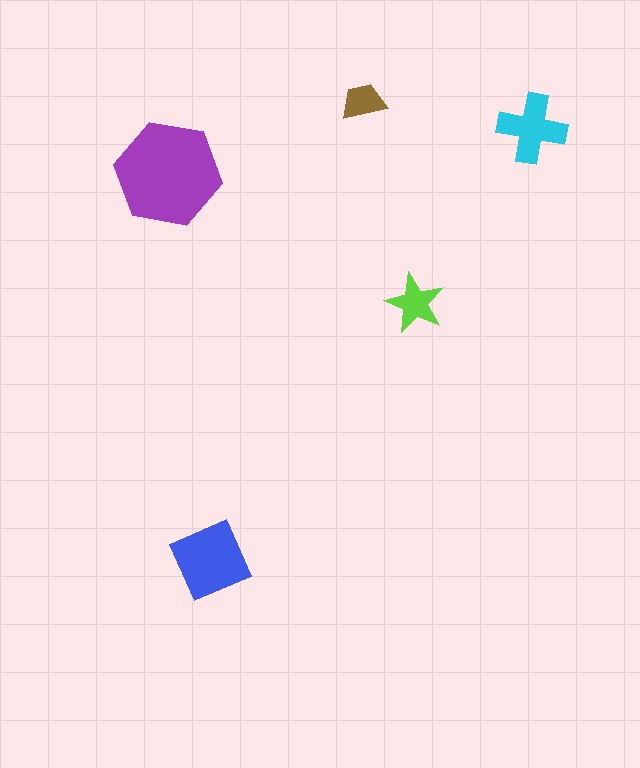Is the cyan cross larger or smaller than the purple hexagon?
Smaller.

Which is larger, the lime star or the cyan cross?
The cyan cross.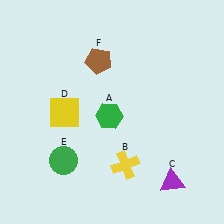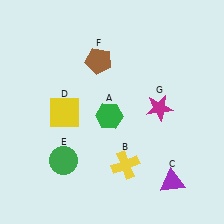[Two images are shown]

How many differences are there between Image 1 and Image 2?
There is 1 difference between the two images.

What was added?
A magenta star (G) was added in Image 2.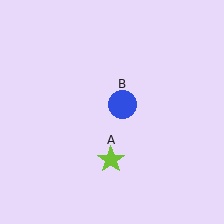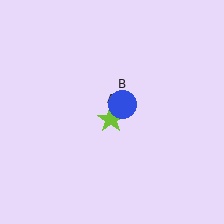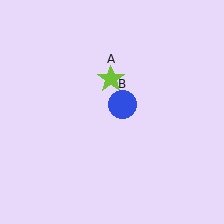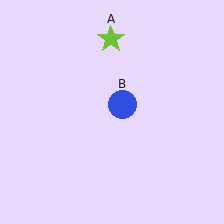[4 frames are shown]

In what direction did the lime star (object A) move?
The lime star (object A) moved up.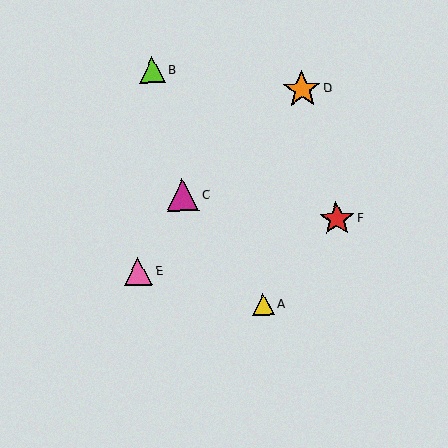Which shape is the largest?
The orange star (labeled D) is the largest.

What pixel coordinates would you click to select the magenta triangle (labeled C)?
Click at (182, 195) to select the magenta triangle C.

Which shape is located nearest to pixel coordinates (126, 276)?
The pink triangle (labeled E) at (138, 272) is nearest to that location.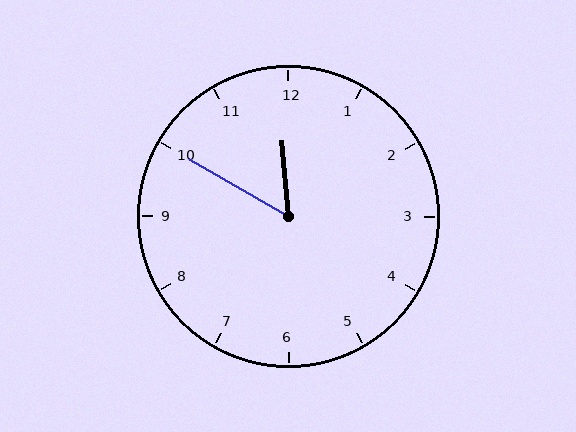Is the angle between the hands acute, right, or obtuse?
It is acute.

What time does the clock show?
11:50.